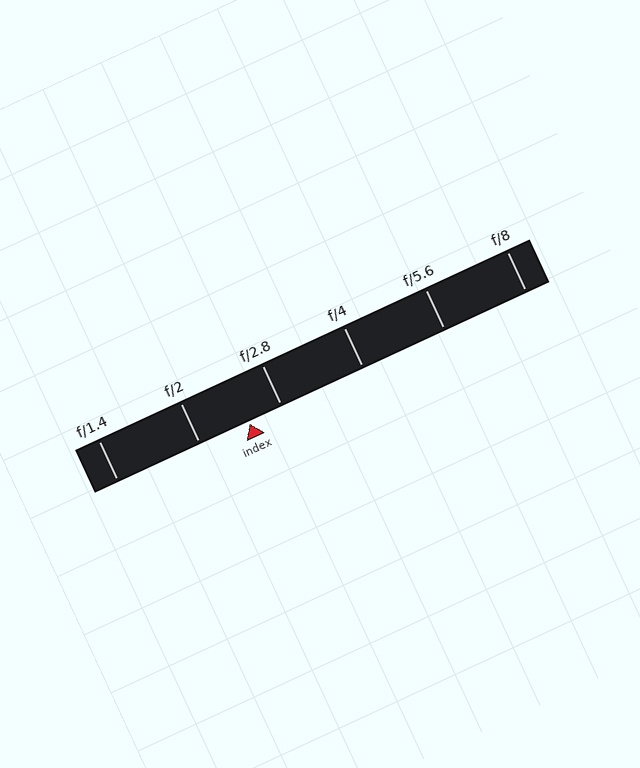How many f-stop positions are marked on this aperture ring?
There are 6 f-stop positions marked.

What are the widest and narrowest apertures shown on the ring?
The widest aperture shown is f/1.4 and the narrowest is f/8.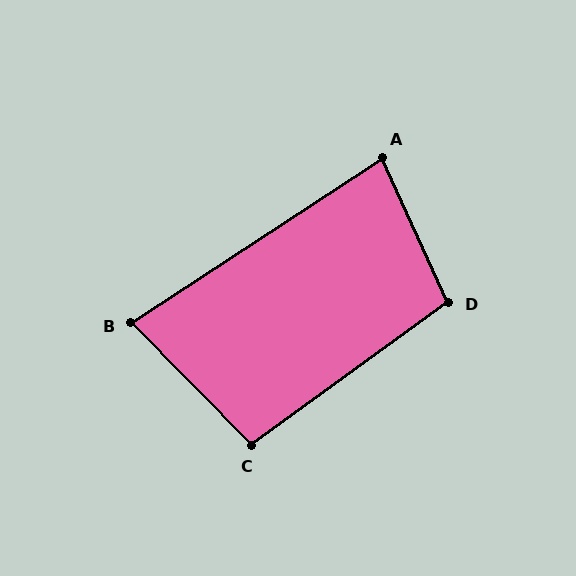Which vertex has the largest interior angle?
D, at approximately 102 degrees.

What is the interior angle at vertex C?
Approximately 99 degrees (obtuse).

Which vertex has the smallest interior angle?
B, at approximately 78 degrees.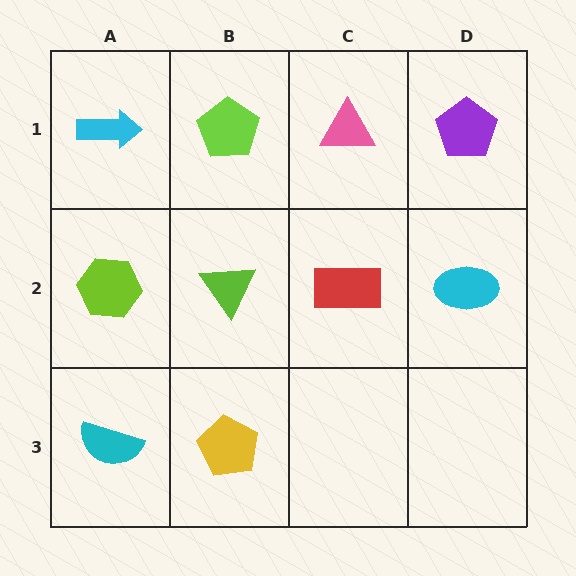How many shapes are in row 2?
4 shapes.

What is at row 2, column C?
A red rectangle.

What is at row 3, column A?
A cyan semicircle.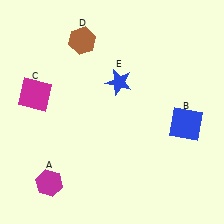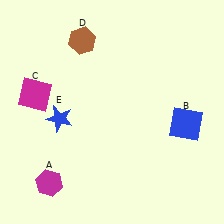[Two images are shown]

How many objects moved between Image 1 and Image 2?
1 object moved between the two images.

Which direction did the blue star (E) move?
The blue star (E) moved left.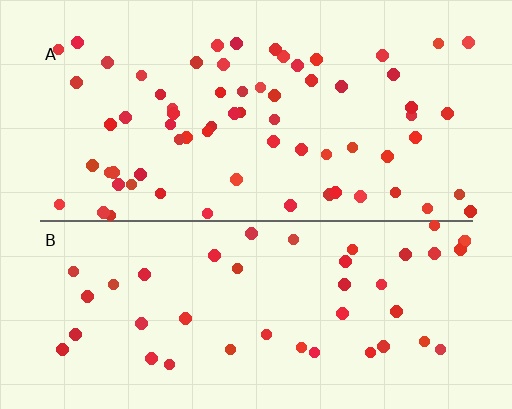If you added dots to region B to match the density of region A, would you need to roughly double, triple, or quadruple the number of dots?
Approximately double.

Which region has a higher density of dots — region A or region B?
A (the top).